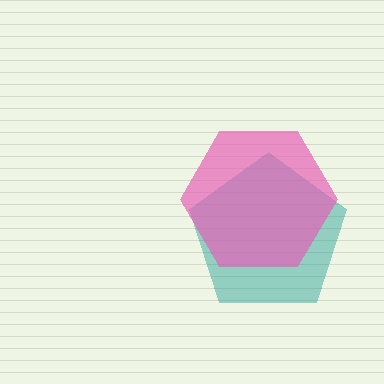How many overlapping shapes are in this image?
There are 2 overlapping shapes in the image.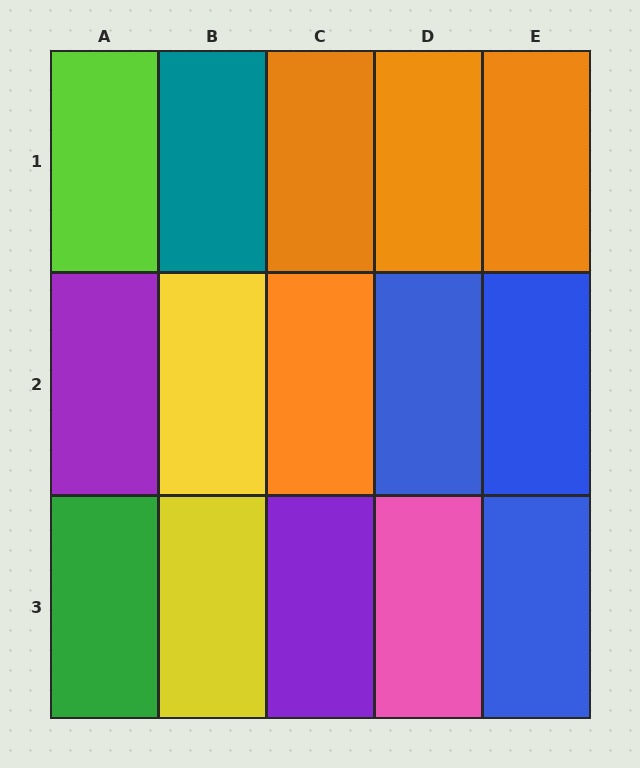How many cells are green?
1 cell is green.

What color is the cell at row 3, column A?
Green.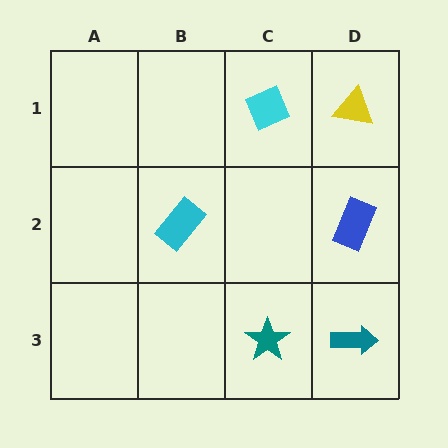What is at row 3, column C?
A teal star.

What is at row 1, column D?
A yellow triangle.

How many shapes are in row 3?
2 shapes.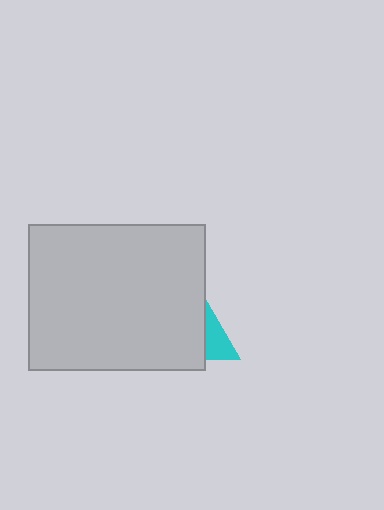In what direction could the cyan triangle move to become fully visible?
The cyan triangle could move right. That would shift it out from behind the light gray rectangle entirely.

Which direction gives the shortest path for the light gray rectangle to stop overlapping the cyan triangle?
Moving left gives the shortest separation.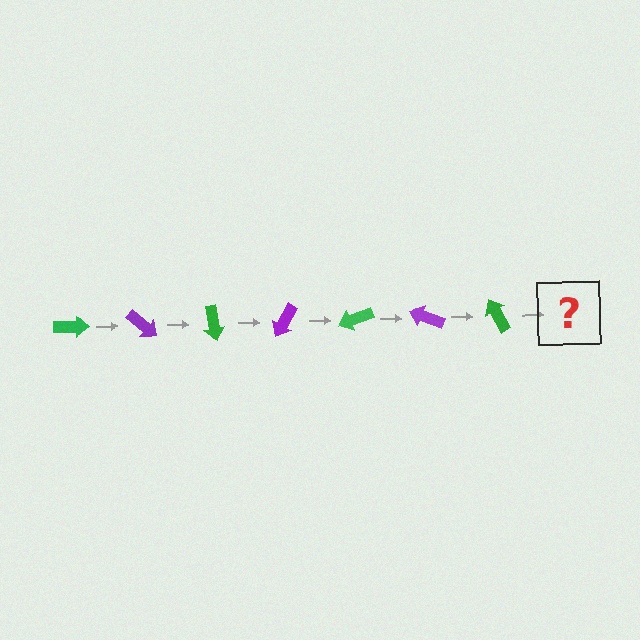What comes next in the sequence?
The next element should be a purple arrow, rotated 280 degrees from the start.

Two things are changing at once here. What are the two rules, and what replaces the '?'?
The two rules are that it rotates 40 degrees each step and the color cycles through green and purple. The '?' should be a purple arrow, rotated 280 degrees from the start.